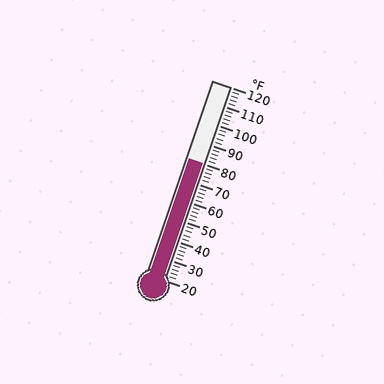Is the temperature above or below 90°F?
The temperature is below 90°F.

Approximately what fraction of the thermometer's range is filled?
The thermometer is filled to approximately 60% of its range.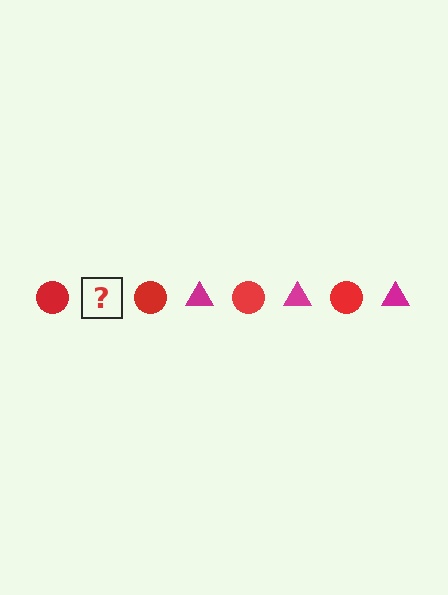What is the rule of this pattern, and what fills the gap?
The rule is that the pattern alternates between red circle and magenta triangle. The gap should be filled with a magenta triangle.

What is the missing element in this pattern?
The missing element is a magenta triangle.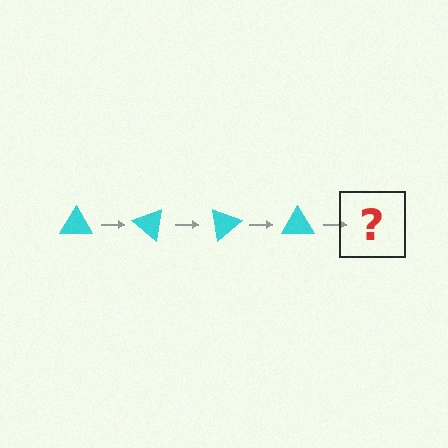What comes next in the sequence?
The next element should be a cyan triangle rotated 160 degrees.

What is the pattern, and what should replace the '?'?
The pattern is that the triangle rotates 40 degrees each step. The '?' should be a cyan triangle rotated 160 degrees.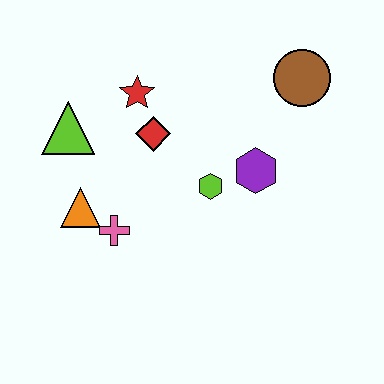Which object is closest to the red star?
The red diamond is closest to the red star.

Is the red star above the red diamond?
Yes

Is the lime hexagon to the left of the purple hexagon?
Yes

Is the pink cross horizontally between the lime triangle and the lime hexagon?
Yes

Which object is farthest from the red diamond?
The brown circle is farthest from the red diamond.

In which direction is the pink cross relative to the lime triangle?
The pink cross is below the lime triangle.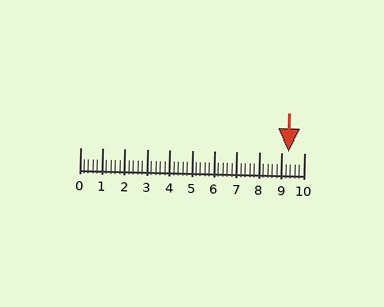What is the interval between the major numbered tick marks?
The major tick marks are spaced 1 units apart.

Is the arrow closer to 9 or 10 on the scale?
The arrow is closer to 9.